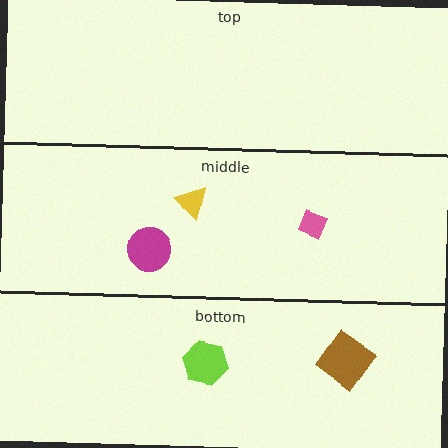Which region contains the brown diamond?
The bottom region.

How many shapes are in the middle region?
3.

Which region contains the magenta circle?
The middle region.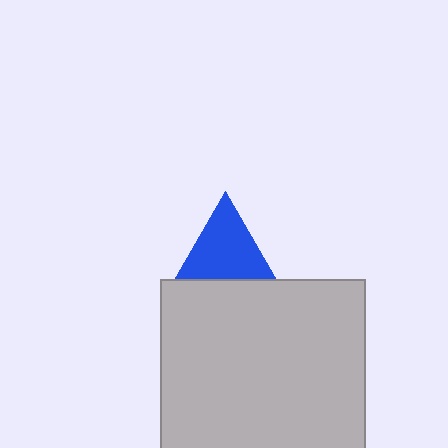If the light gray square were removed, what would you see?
You would see the complete blue triangle.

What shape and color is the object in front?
The object in front is a light gray square.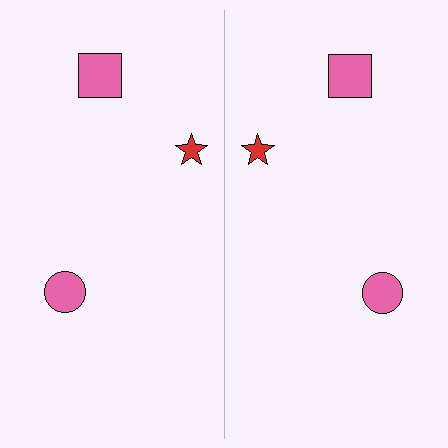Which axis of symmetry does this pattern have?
The pattern has a vertical axis of symmetry running through the center of the image.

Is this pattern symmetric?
Yes, this pattern has bilateral (reflection) symmetry.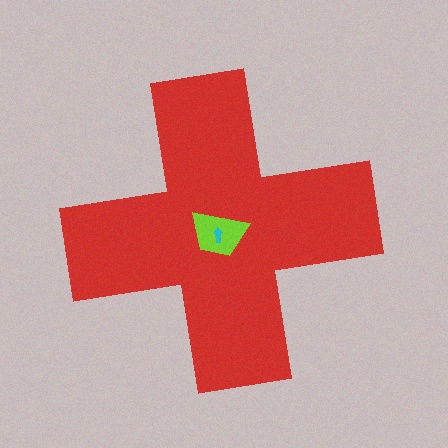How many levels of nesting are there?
3.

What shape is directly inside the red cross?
The lime trapezoid.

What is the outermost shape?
The red cross.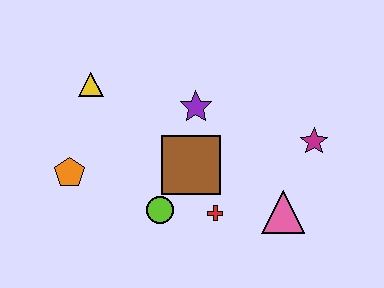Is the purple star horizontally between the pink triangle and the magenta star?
No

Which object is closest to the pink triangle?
The red cross is closest to the pink triangle.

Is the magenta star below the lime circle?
No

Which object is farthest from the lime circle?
The magenta star is farthest from the lime circle.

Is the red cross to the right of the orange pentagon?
Yes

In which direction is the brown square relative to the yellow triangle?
The brown square is to the right of the yellow triangle.